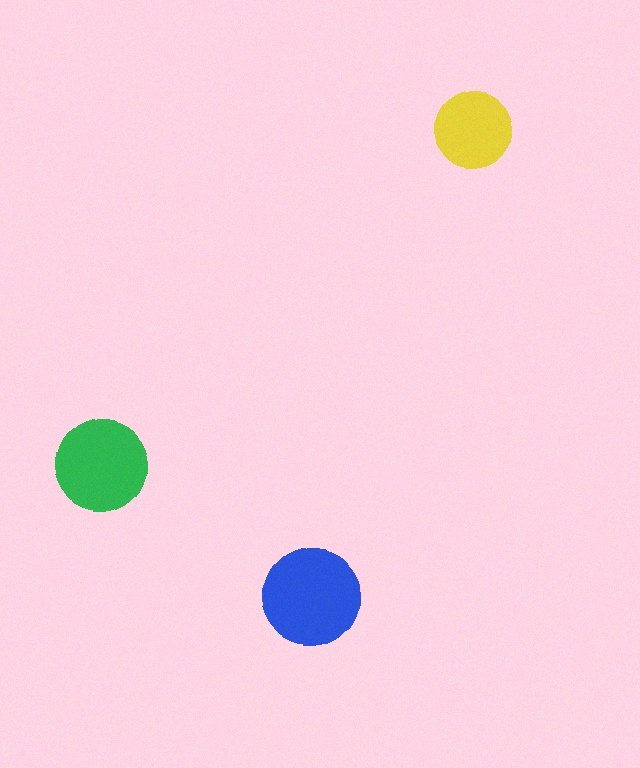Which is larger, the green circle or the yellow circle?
The green one.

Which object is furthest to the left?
The green circle is leftmost.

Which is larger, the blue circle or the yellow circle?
The blue one.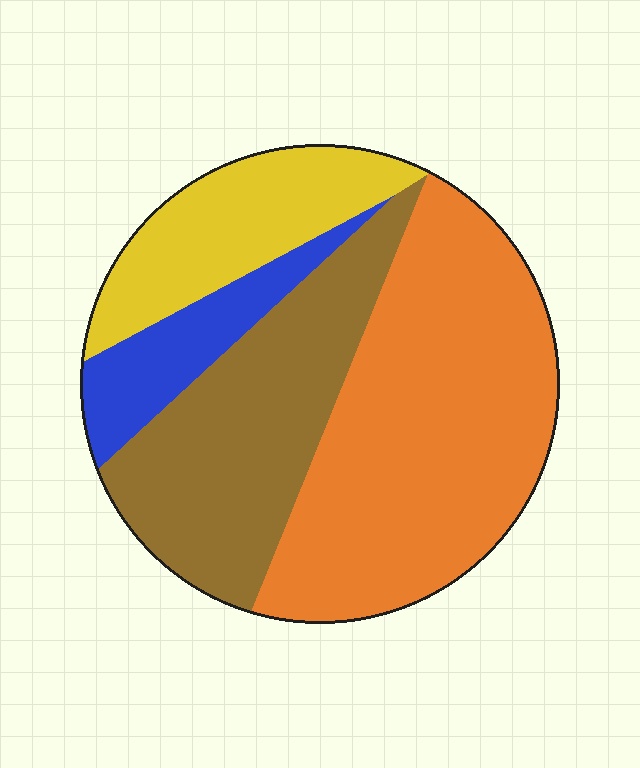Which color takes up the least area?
Blue, at roughly 10%.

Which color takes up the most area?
Orange, at roughly 45%.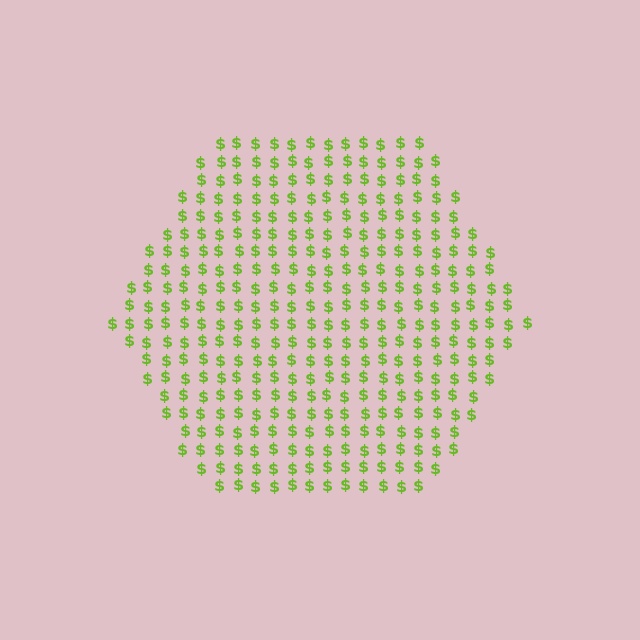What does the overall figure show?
The overall figure shows a hexagon.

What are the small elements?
The small elements are dollar signs.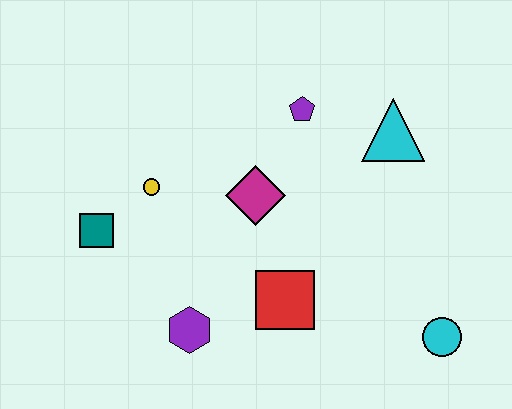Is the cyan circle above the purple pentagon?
No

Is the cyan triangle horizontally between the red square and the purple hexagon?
No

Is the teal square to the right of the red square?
No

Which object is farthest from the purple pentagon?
The cyan circle is farthest from the purple pentagon.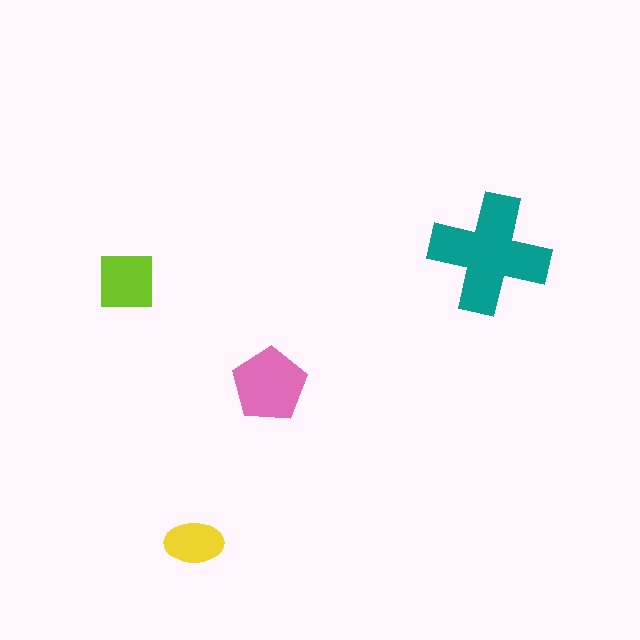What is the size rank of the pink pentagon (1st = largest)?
2nd.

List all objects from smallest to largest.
The yellow ellipse, the lime square, the pink pentagon, the teal cross.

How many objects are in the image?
There are 4 objects in the image.